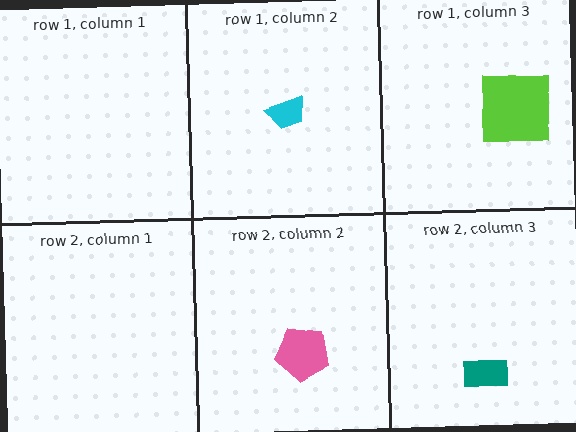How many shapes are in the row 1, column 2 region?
1.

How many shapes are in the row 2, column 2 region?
1.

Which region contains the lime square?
The row 1, column 3 region.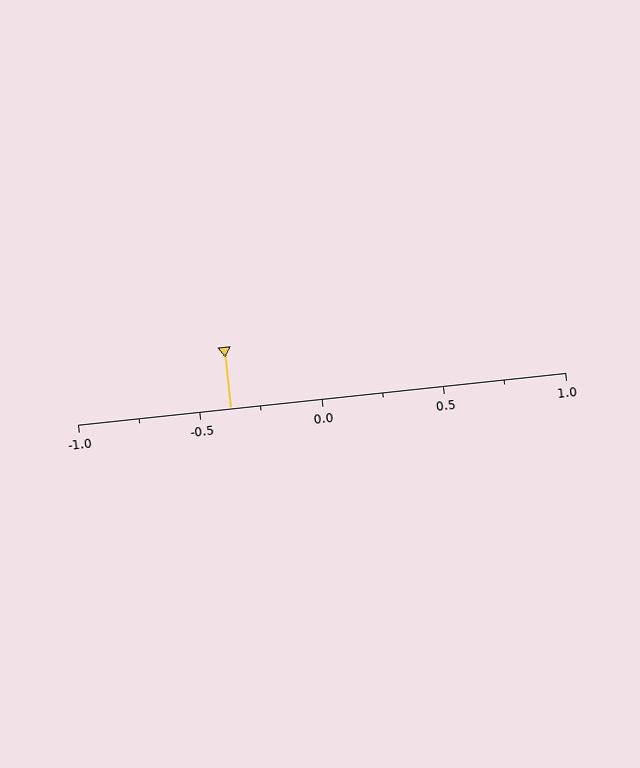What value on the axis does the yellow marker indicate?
The marker indicates approximately -0.38.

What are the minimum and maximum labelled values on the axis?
The axis runs from -1.0 to 1.0.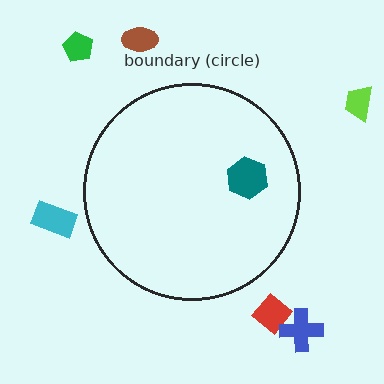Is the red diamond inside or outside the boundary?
Outside.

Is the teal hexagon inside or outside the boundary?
Inside.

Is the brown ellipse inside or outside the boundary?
Outside.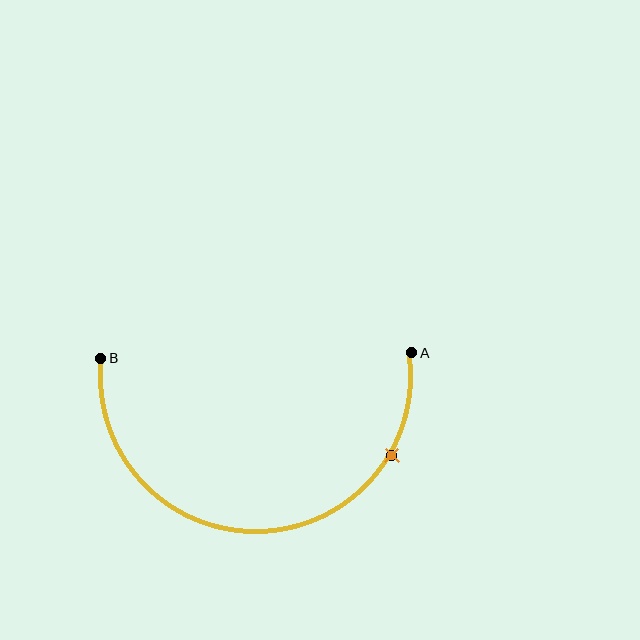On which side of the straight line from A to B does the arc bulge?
The arc bulges below the straight line connecting A and B.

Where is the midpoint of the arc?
The arc midpoint is the point on the curve farthest from the straight line joining A and B. It sits below that line.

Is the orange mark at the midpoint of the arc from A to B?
No. The orange mark lies on the arc but is closer to endpoint A. The arc midpoint would be at the point on the curve equidistant along the arc from both A and B.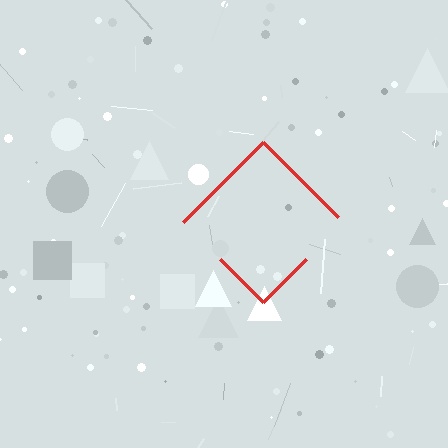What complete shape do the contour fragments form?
The contour fragments form a diamond.